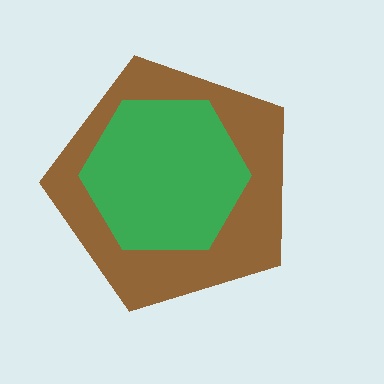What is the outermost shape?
The brown pentagon.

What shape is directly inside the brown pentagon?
The green hexagon.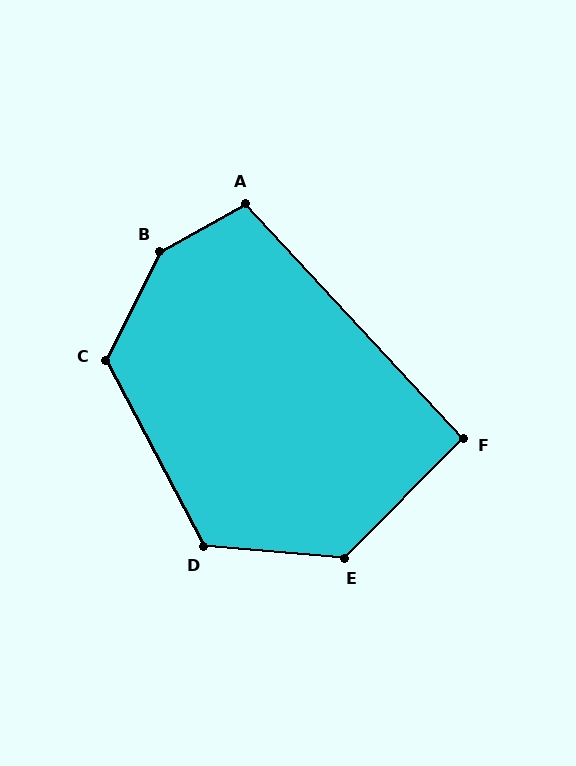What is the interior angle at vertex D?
Approximately 122 degrees (obtuse).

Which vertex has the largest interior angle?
B, at approximately 145 degrees.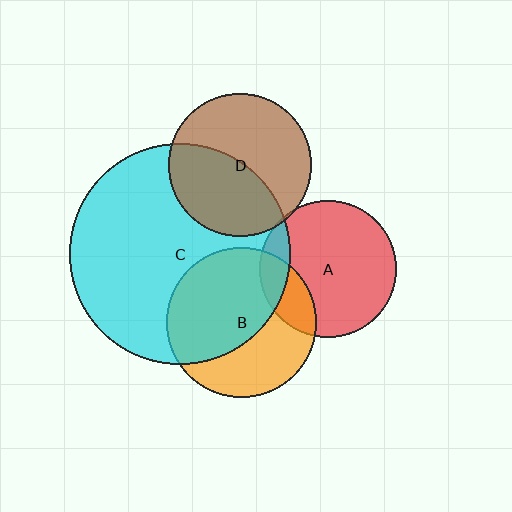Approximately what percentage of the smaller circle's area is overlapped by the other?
Approximately 45%.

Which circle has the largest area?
Circle C (cyan).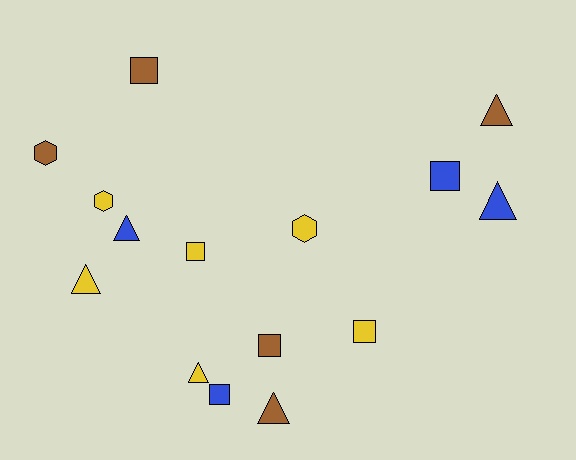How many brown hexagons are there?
There is 1 brown hexagon.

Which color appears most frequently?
Yellow, with 6 objects.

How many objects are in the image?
There are 15 objects.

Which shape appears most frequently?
Square, with 6 objects.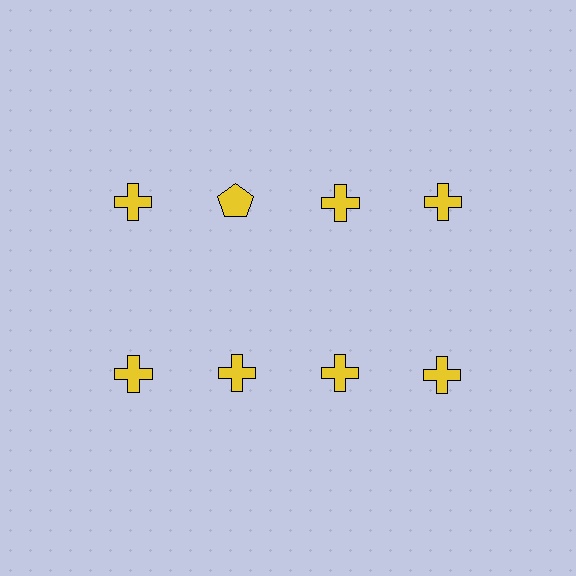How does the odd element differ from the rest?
It has a different shape: pentagon instead of cross.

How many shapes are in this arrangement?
There are 8 shapes arranged in a grid pattern.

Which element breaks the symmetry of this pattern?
The yellow pentagon in the top row, second from left column breaks the symmetry. All other shapes are yellow crosses.